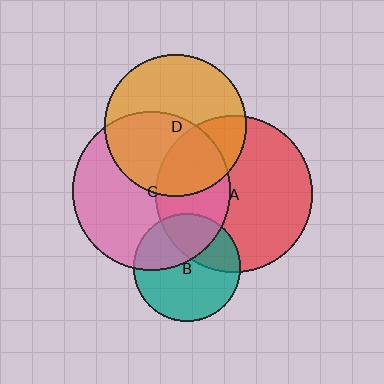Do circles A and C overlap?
Yes.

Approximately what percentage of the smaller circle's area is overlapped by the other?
Approximately 35%.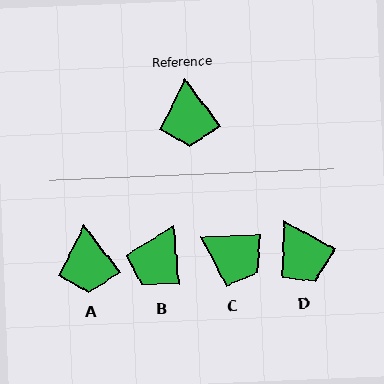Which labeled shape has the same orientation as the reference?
A.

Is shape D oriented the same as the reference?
No, it is off by about 24 degrees.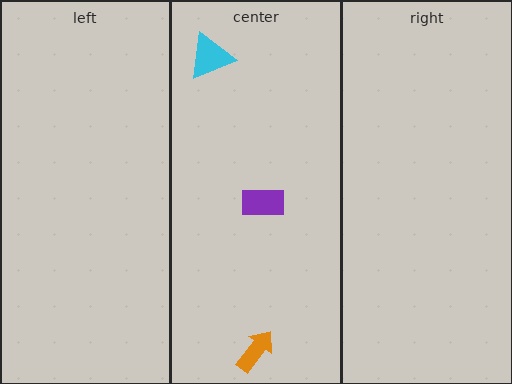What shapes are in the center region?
The orange arrow, the cyan triangle, the purple rectangle.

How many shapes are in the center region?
3.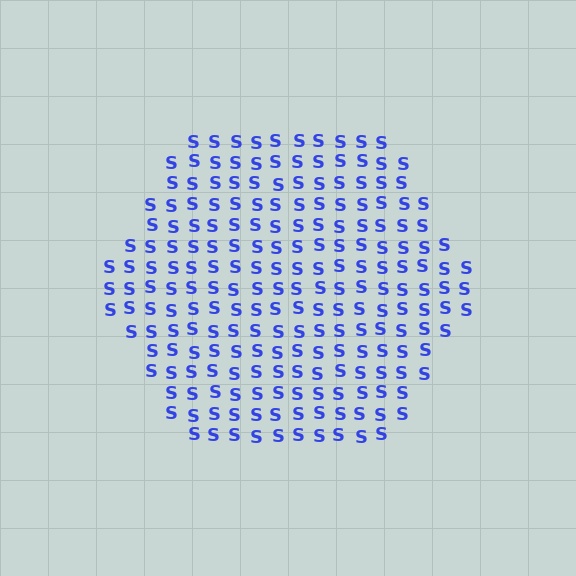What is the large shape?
The large shape is a hexagon.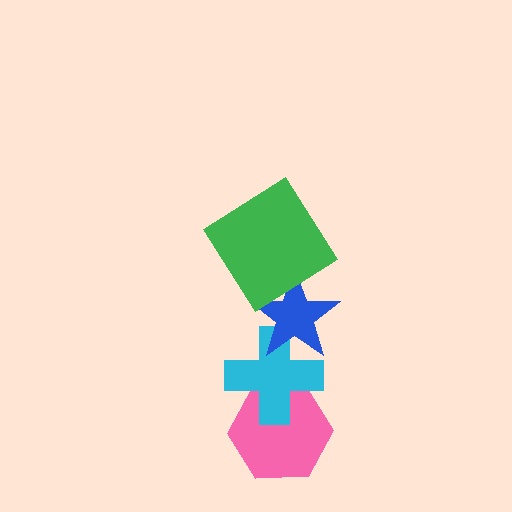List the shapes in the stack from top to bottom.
From top to bottom: the green diamond, the blue star, the cyan cross, the pink hexagon.